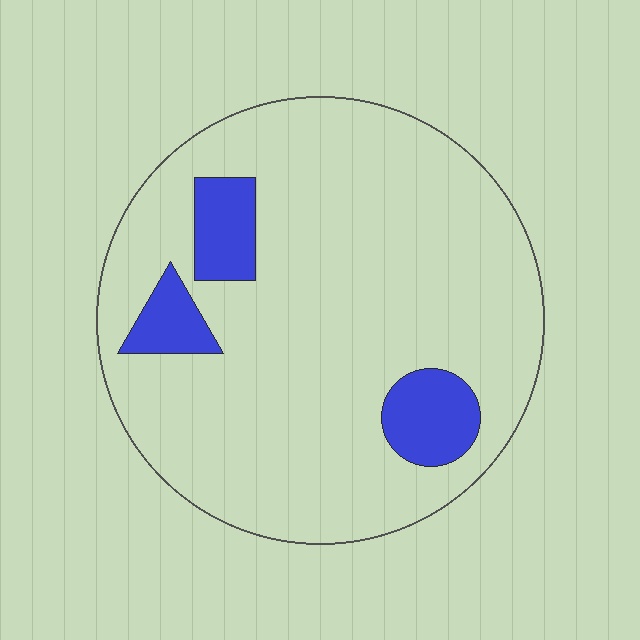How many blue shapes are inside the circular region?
3.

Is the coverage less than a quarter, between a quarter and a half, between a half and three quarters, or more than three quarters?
Less than a quarter.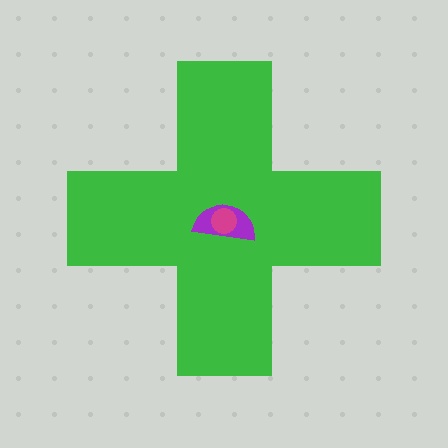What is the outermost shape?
The green cross.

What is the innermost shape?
The magenta circle.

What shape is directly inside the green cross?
The purple semicircle.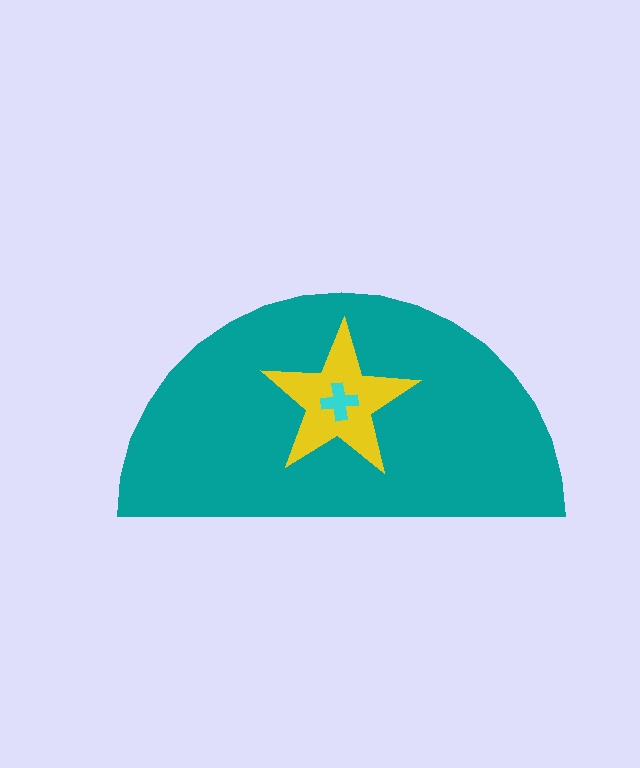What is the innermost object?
The cyan cross.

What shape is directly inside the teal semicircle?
The yellow star.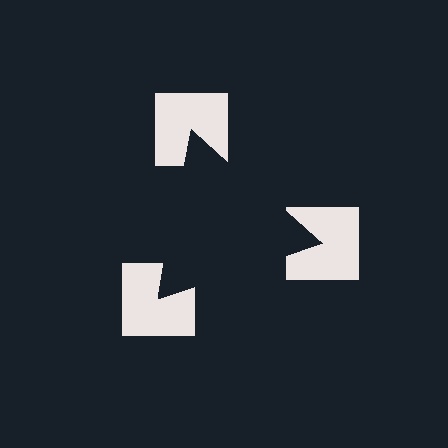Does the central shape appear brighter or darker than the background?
It typically appears slightly darker than the background, even though no actual brightness change is drawn.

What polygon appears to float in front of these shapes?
An illusory triangle — its edges are inferred from the aligned wedge cuts in the notched squares, not physically drawn.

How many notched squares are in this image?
There are 3 — one at each vertex of the illusory triangle.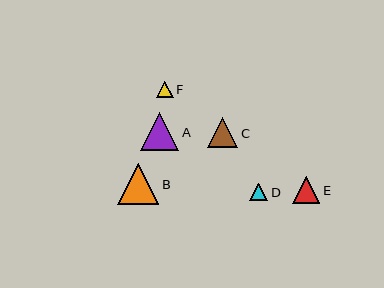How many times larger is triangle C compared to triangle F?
Triangle C is approximately 1.8 times the size of triangle F.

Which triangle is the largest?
Triangle B is the largest with a size of approximately 41 pixels.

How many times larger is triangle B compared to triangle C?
Triangle B is approximately 1.4 times the size of triangle C.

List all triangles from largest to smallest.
From largest to smallest: B, A, C, E, D, F.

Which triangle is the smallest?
Triangle F is the smallest with a size of approximately 16 pixels.